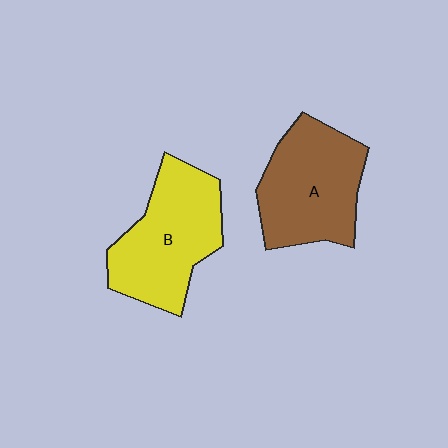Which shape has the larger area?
Shape B (yellow).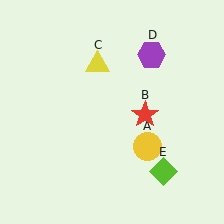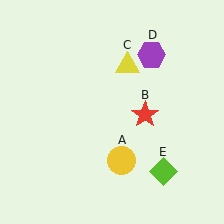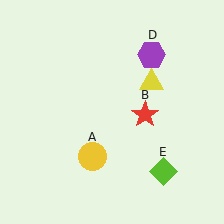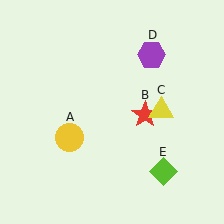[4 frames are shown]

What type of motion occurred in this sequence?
The yellow circle (object A), yellow triangle (object C) rotated clockwise around the center of the scene.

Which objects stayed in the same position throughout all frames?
Red star (object B) and purple hexagon (object D) and lime diamond (object E) remained stationary.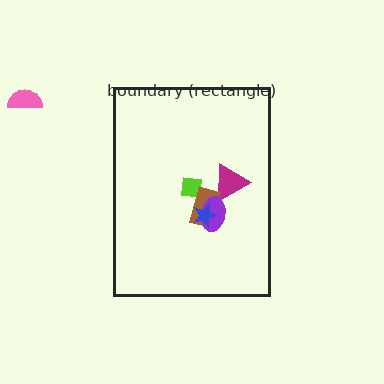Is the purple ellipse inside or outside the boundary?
Inside.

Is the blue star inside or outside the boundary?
Inside.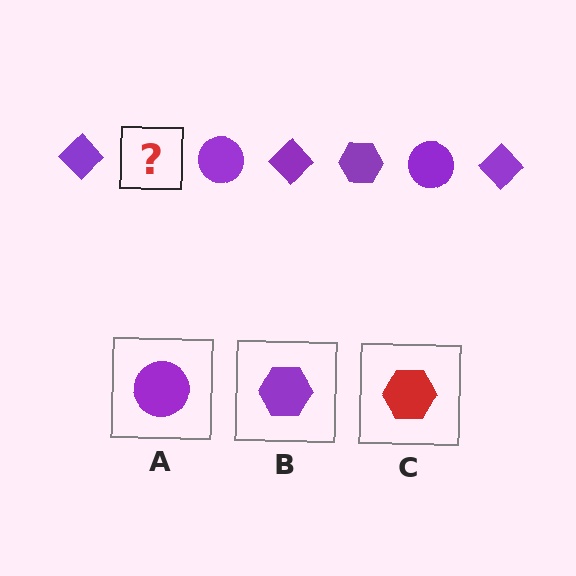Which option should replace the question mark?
Option B.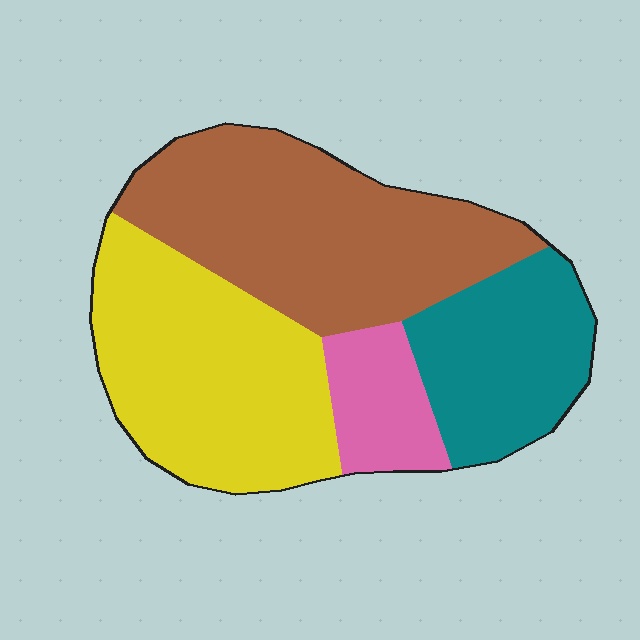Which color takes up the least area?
Pink, at roughly 10%.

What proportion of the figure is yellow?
Yellow takes up about one third (1/3) of the figure.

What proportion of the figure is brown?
Brown covers around 35% of the figure.